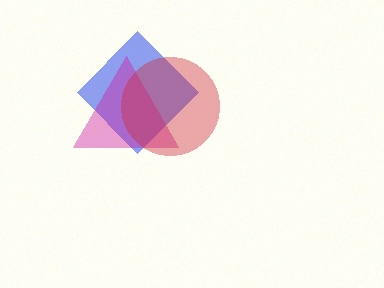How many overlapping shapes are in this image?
There are 3 overlapping shapes in the image.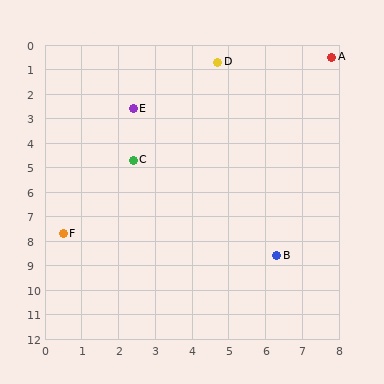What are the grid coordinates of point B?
Point B is at approximately (6.3, 8.6).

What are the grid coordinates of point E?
Point E is at approximately (2.4, 2.6).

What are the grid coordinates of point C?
Point C is at approximately (2.4, 4.7).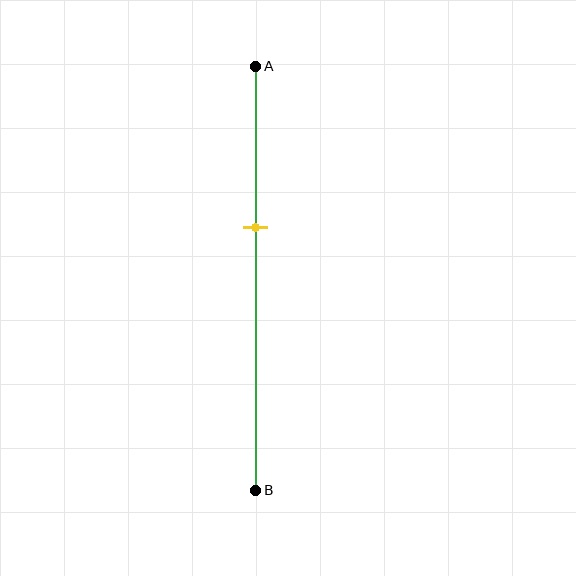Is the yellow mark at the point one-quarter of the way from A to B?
No, the mark is at about 40% from A, not at the 25% one-quarter point.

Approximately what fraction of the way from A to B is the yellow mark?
The yellow mark is approximately 40% of the way from A to B.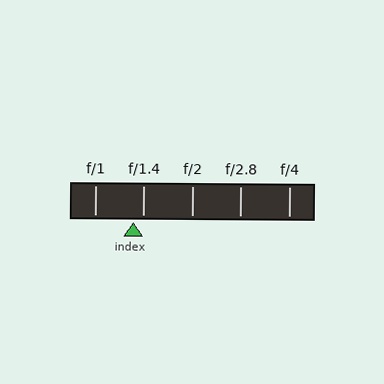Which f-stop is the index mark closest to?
The index mark is closest to f/1.4.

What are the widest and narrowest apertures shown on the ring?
The widest aperture shown is f/1 and the narrowest is f/4.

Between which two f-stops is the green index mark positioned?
The index mark is between f/1 and f/1.4.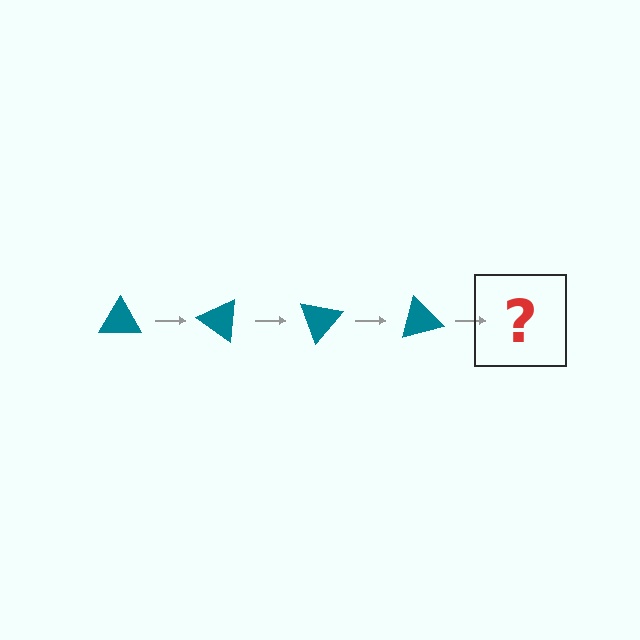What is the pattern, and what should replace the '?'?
The pattern is that the triangle rotates 35 degrees each step. The '?' should be a teal triangle rotated 140 degrees.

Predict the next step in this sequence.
The next step is a teal triangle rotated 140 degrees.